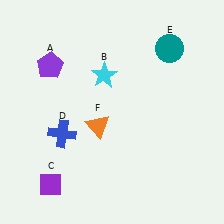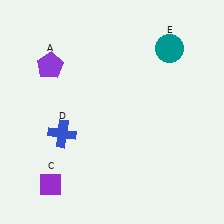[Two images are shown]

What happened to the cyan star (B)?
The cyan star (B) was removed in Image 2. It was in the top-left area of Image 1.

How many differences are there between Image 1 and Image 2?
There are 2 differences between the two images.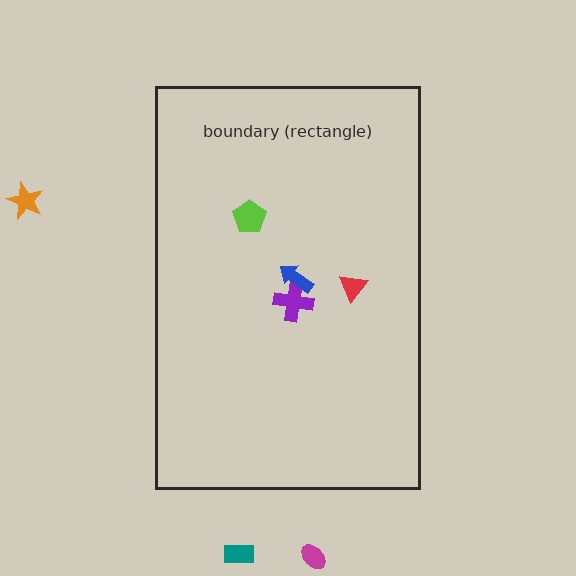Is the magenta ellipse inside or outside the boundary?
Outside.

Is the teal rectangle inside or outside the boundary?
Outside.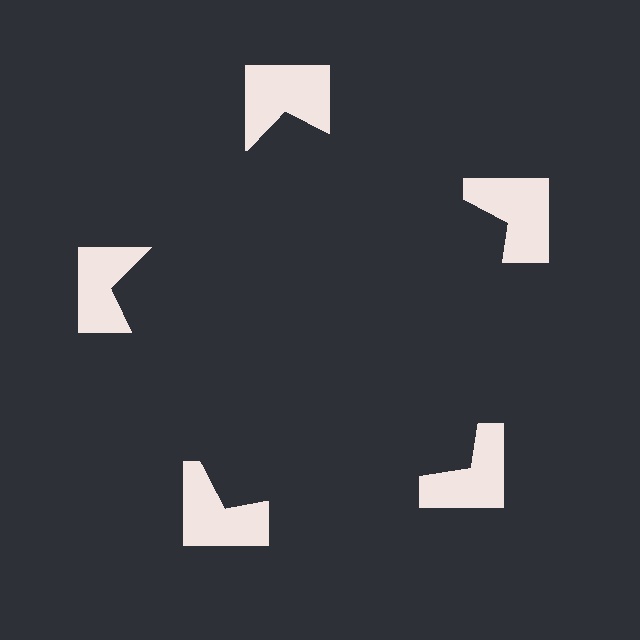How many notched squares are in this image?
There are 5 — one at each vertex of the illusory pentagon.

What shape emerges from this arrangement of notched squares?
An illusory pentagon — its edges are inferred from the aligned wedge cuts in the notched squares, not physically drawn.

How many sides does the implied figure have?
5 sides.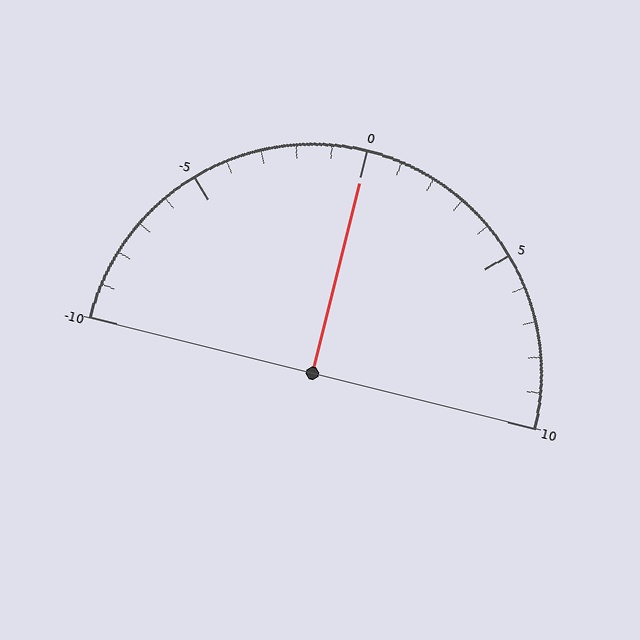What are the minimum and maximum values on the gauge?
The gauge ranges from -10 to 10.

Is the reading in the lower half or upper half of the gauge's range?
The reading is in the upper half of the range (-10 to 10).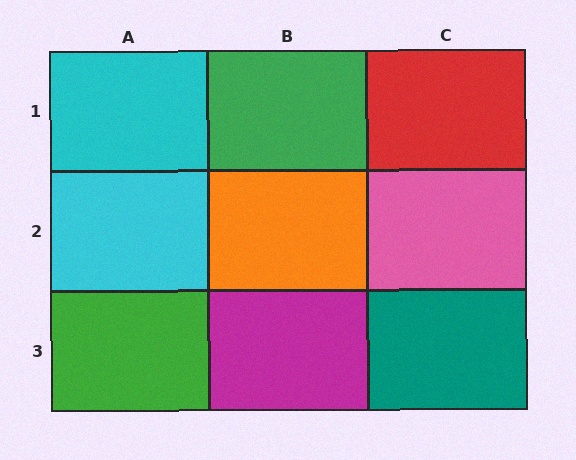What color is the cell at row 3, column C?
Teal.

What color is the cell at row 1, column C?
Red.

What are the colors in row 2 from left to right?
Cyan, orange, pink.